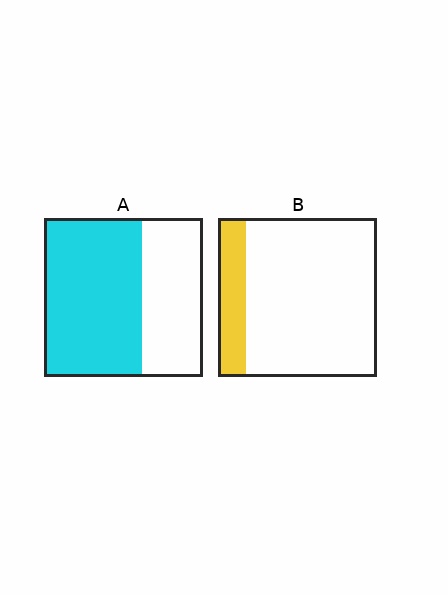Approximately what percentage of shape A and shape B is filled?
A is approximately 60% and B is approximately 20%.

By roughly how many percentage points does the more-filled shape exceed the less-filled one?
By roughly 45 percentage points (A over B).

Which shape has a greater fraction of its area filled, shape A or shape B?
Shape A.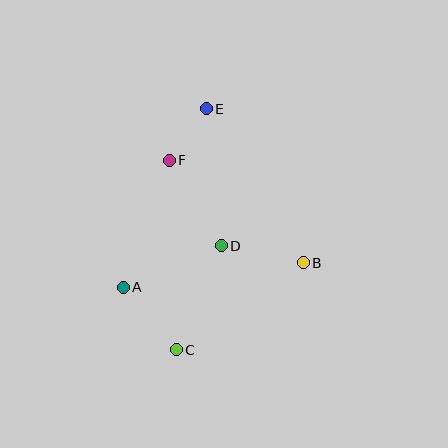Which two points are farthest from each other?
Points C and E are farthest from each other.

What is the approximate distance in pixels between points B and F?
The distance between B and F is approximately 169 pixels.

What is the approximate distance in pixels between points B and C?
The distance between B and C is approximately 154 pixels.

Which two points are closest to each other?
Points E and F are closest to each other.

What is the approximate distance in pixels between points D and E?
The distance between D and E is approximately 138 pixels.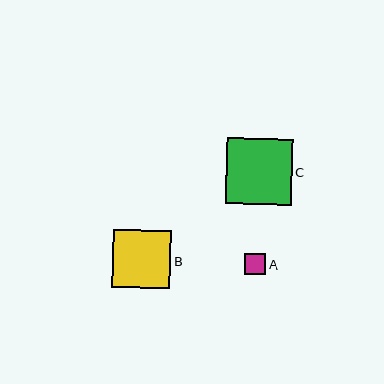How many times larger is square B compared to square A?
Square B is approximately 2.7 times the size of square A.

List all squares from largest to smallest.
From largest to smallest: C, B, A.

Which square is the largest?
Square C is the largest with a size of approximately 66 pixels.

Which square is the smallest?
Square A is the smallest with a size of approximately 21 pixels.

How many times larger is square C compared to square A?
Square C is approximately 3.1 times the size of square A.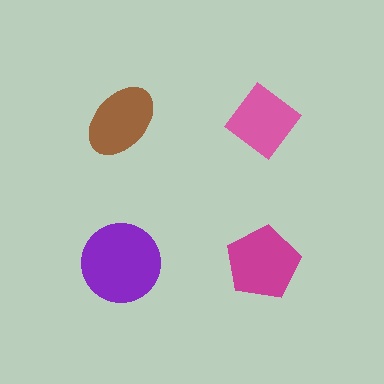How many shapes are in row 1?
2 shapes.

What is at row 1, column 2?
A pink diamond.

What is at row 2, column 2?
A magenta pentagon.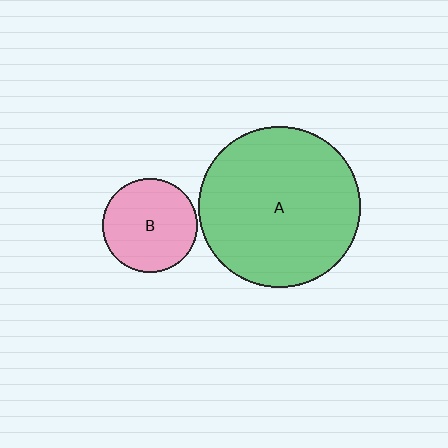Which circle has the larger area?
Circle A (green).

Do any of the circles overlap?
No, none of the circles overlap.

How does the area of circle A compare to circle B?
Approximately 2.9 times.